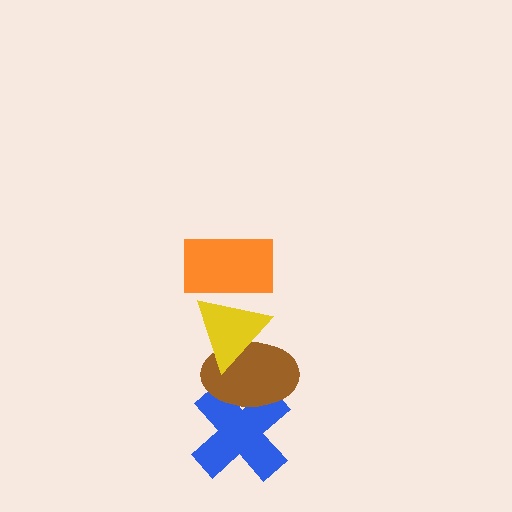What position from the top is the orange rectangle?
The orange rectangle is 1st from the top.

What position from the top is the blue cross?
The blue cross is 4th from the top.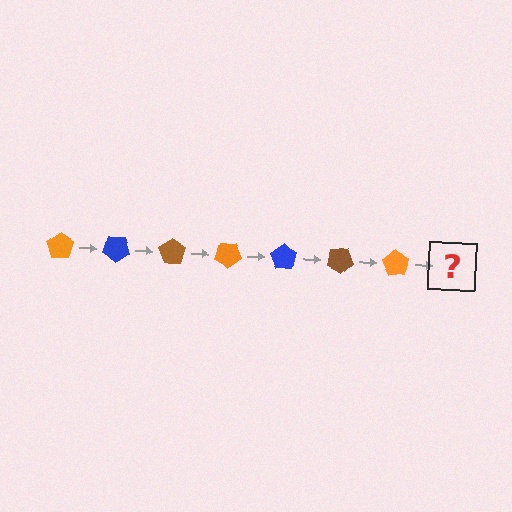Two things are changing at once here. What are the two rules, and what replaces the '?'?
The two rules are that it rotates 35 degrees each step and the color cycles through orange, blue, and brown. The '?' should be a blue pentagon, rotated 245 degrees from the start.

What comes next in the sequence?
The next element should be a blue pentagon, rotated 245 degrees from the start.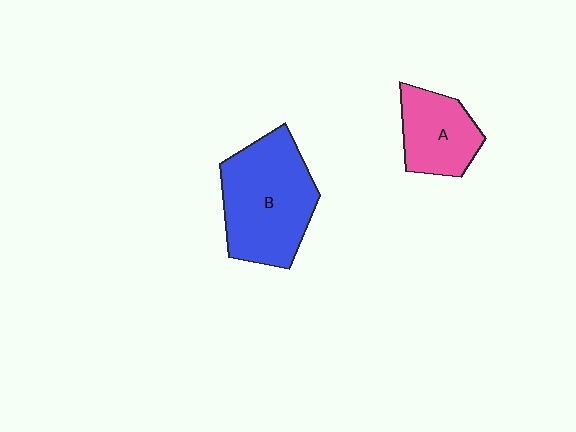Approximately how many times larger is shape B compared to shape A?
Approximately 1.8 times.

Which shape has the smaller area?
Shape A (pink).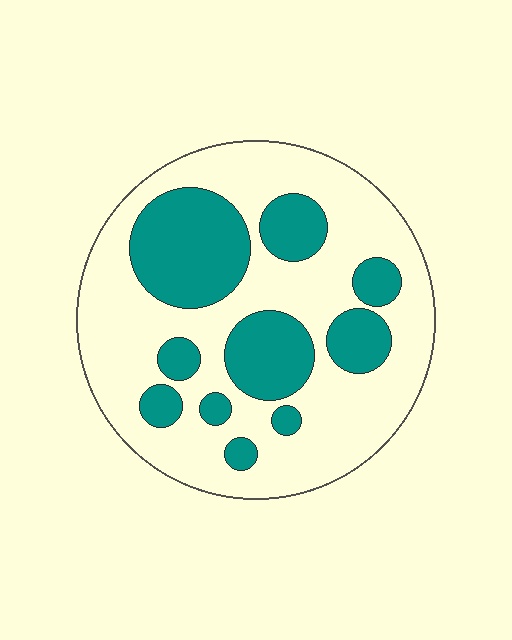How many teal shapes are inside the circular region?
10.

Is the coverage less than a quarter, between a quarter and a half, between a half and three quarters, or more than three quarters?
Between a quarter and a half.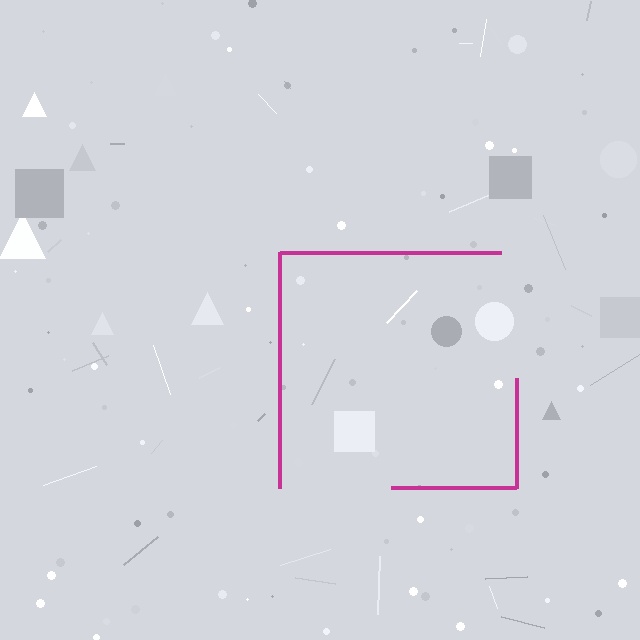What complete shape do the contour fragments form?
The contour fragments form a square.